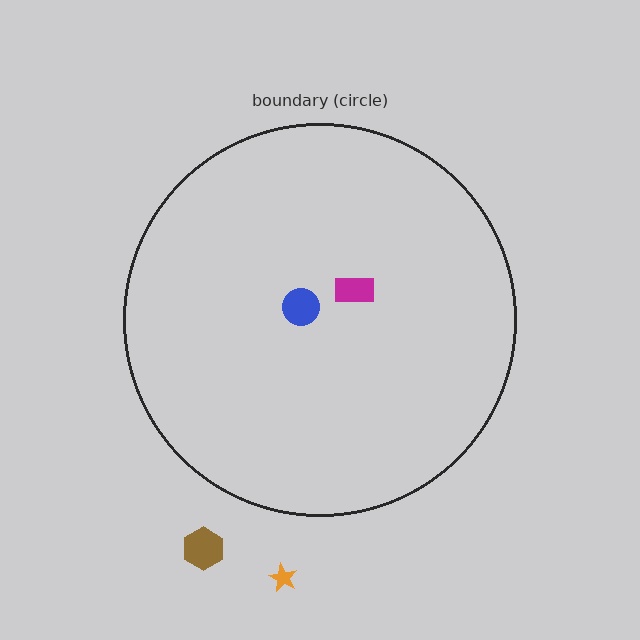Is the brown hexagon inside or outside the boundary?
Outside.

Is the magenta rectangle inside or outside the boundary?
Inside.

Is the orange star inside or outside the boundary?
Outside.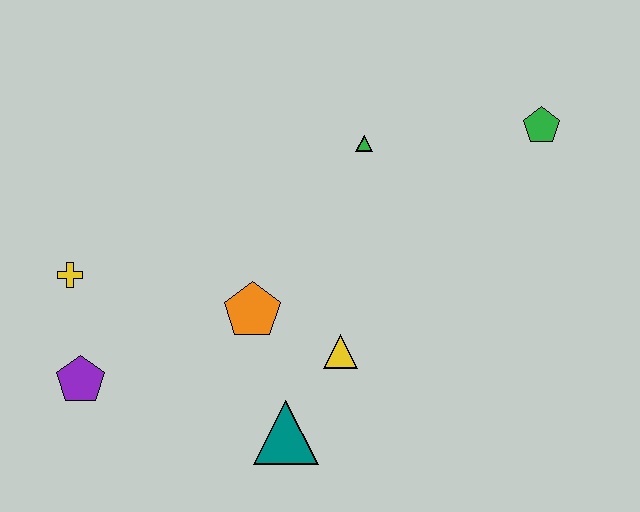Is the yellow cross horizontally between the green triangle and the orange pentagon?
No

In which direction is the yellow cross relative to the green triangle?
The yellow cross is to the left of the green triangle.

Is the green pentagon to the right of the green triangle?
Yes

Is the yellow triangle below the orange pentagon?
Yes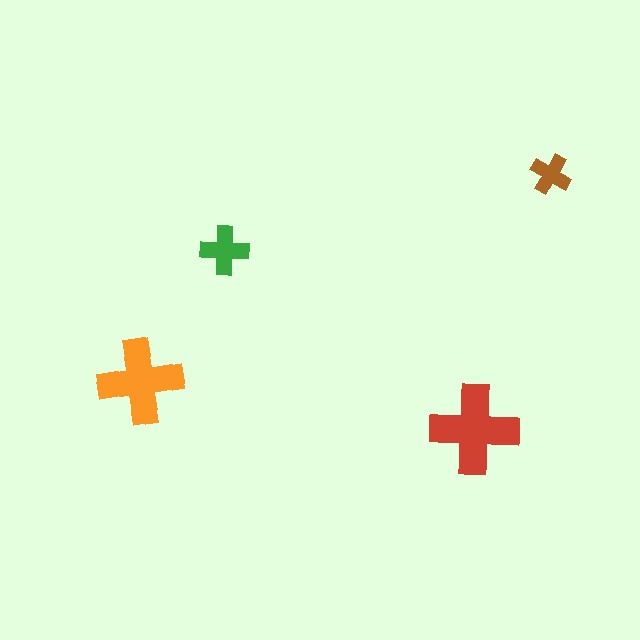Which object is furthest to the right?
The brown cross is rightmost.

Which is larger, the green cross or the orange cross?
The orange one.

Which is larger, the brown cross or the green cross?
The green one.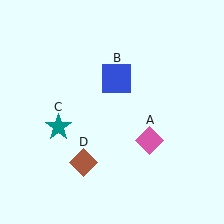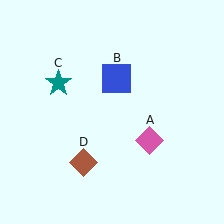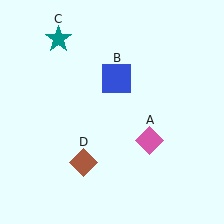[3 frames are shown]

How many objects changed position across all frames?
1 object changed position: teal star (object C).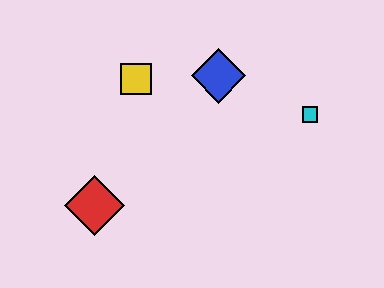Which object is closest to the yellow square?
The blue diamond is closest to the yellow square.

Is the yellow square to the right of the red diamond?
Yes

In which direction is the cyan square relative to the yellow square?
The cyan square is to the right of the yellow square.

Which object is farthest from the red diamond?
The cyan square is farthest from the red diamond.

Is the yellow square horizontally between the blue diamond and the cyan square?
No